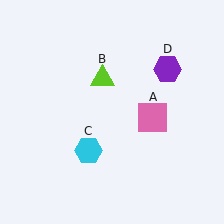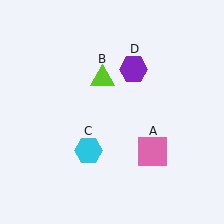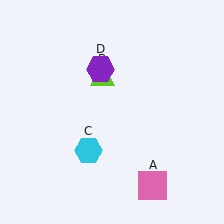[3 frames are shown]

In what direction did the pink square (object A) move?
The pink square (object A) moved down.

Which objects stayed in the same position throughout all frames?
Lime triangle (object B) and cyan hexagon (object C) remained stationary.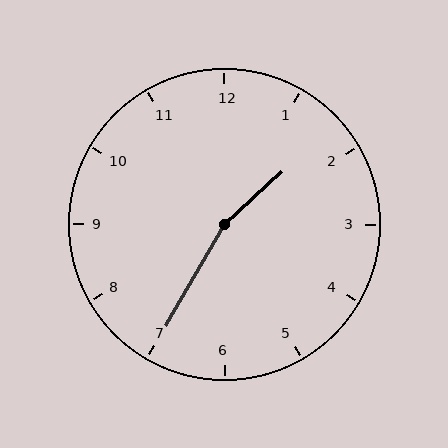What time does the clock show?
1:35.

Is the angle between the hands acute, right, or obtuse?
It is obtuse.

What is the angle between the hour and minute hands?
Approximately 162 degrees.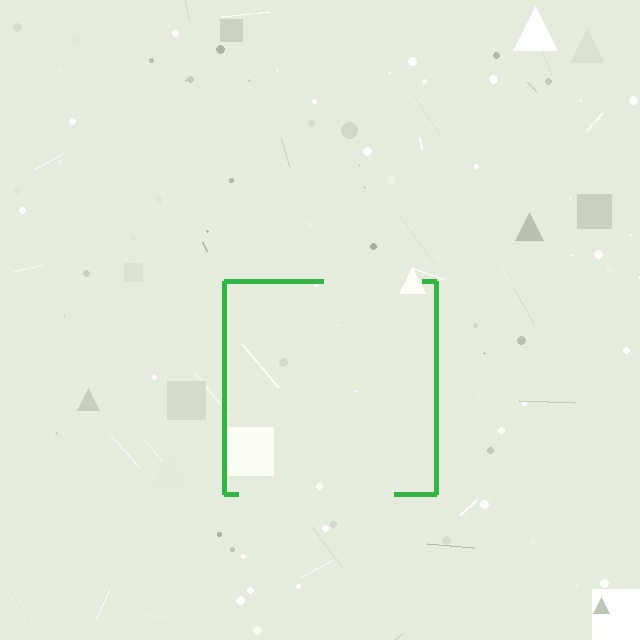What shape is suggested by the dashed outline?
The dashed outline suggests a square.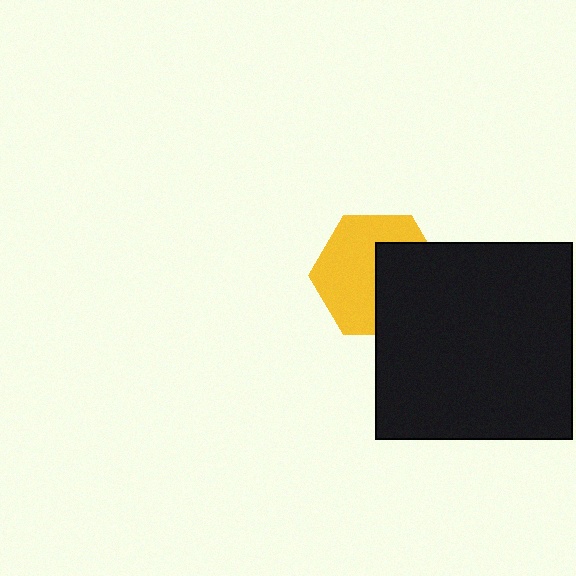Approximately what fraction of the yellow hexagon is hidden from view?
Roughly 43% of the yellow hexagon is hidden behind the black square.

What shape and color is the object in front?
The object in front is a black square.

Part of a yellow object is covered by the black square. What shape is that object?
It is a hexagon.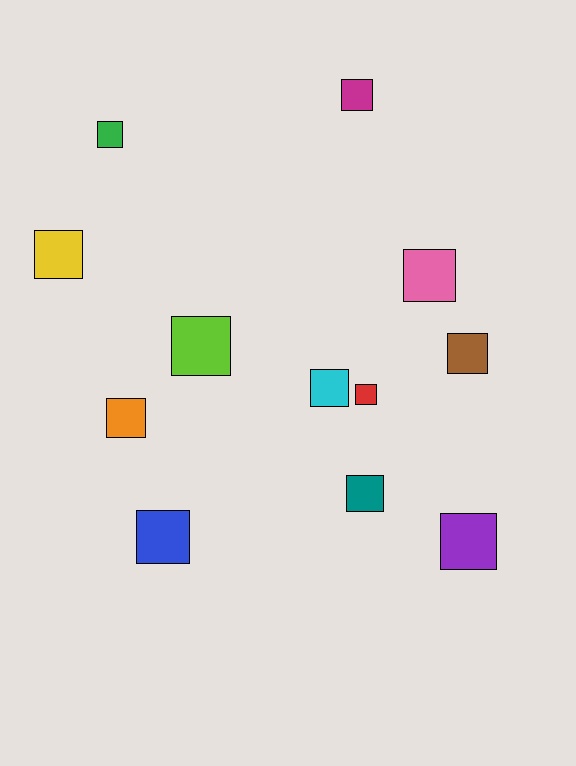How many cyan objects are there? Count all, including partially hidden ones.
There is 1 cyan object.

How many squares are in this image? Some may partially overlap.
There are 12 squares.